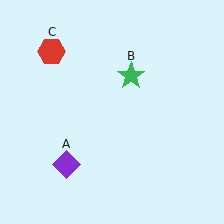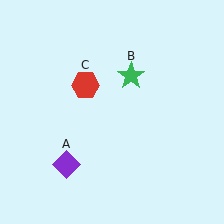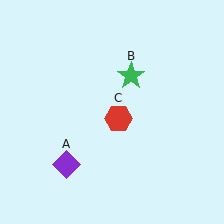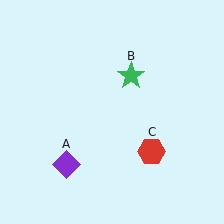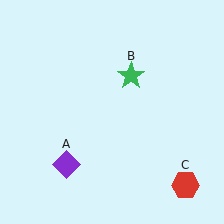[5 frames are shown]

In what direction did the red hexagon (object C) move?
The red hexagon (object C) moved down and to the right.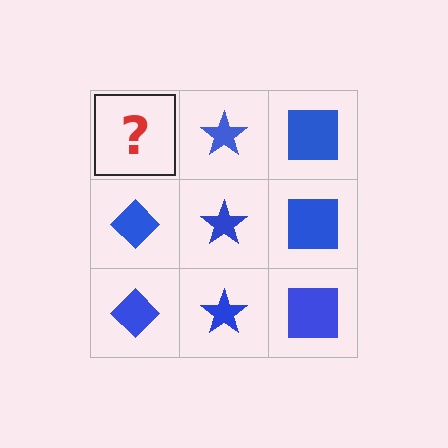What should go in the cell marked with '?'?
The missing cell should contain a blue diamond.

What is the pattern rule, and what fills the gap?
The rule is that each column has a consistent shape. The gap should be filled with a blue diamond.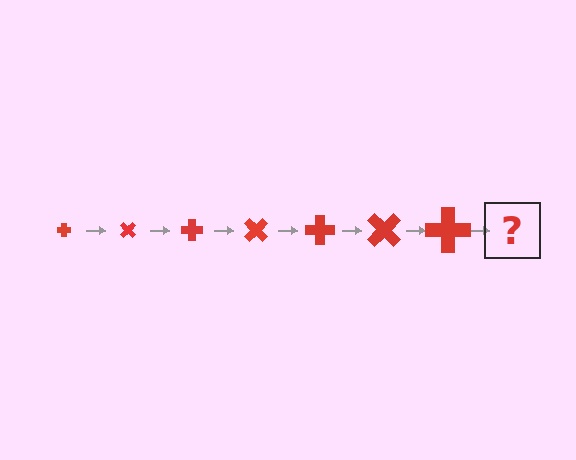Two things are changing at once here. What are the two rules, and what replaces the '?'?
The two rules are that the cross grows larger each step and it rotates 45 degrees each step. The '?' should be a cross, larger than the previous one and rotated 315 degrees from the start.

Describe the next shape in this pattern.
It should be a cross, larger than the previous one and rotated 315 degrees from the start.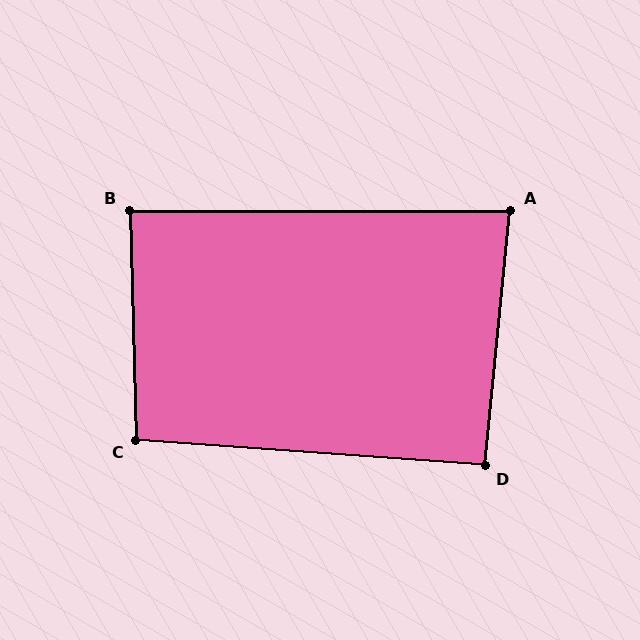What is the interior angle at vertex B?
Approximately 88 degrees (approximately right).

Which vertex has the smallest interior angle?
A, at approximately 84 degrees.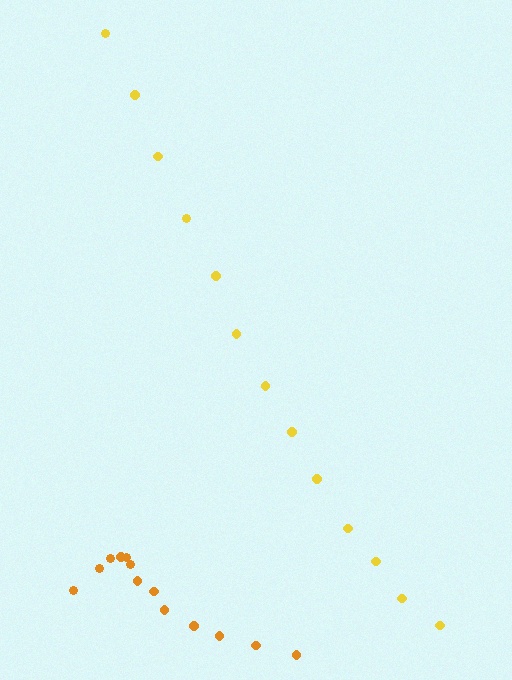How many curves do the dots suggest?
There are 2 distinct paths.